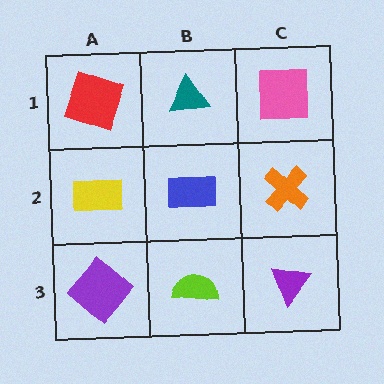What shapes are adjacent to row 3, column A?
A yellow rectangle (row 2, column A), a lime semicircle (row 3, column B).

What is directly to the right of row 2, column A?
A blue rectangle.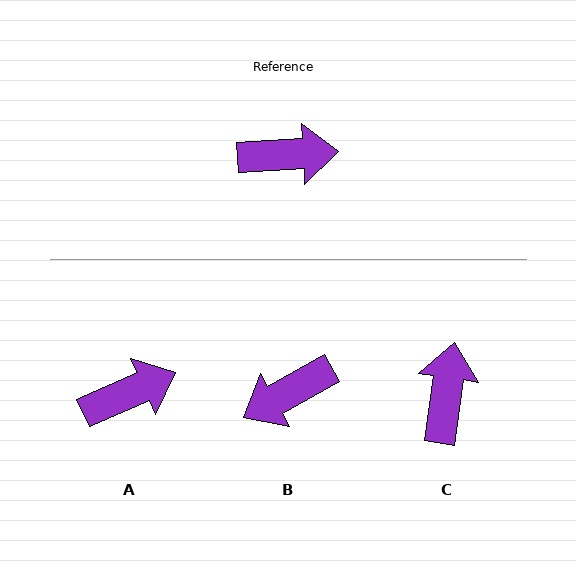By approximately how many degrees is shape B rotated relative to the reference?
Approximately 154 degrees clockwise.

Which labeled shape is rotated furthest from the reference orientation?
B, about 154 degrees away.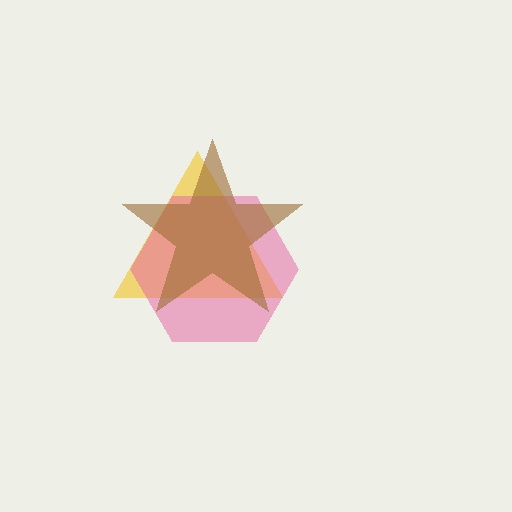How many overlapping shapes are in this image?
There are 3 overlapping shapes in the image.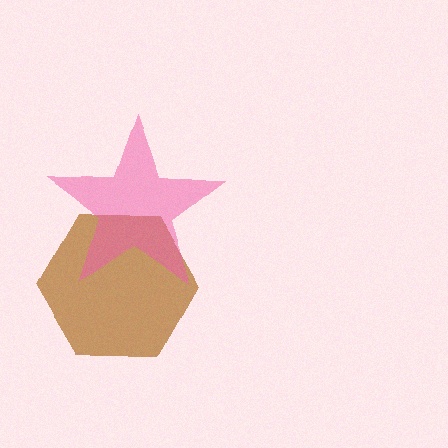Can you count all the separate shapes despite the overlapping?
Yes, there are 2 separate shapes.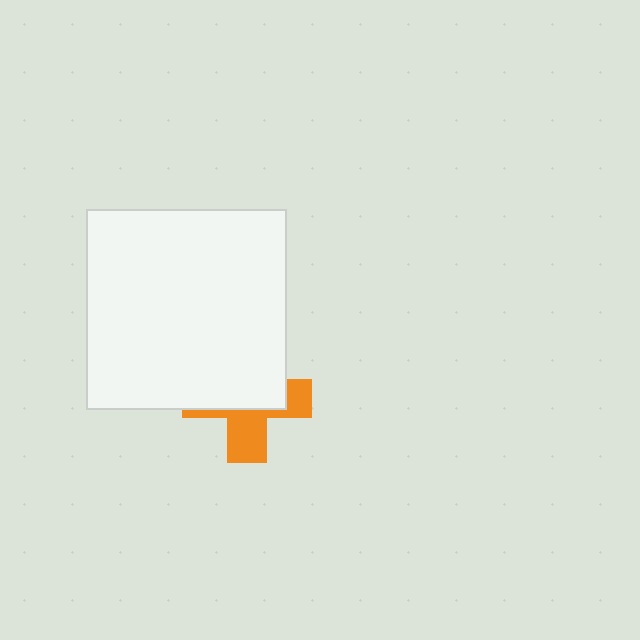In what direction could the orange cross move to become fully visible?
The orange cross could move down. That would shift it out from behind the white square entirely.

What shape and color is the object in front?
The object in front is a white square.